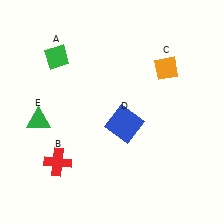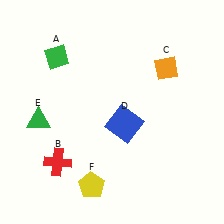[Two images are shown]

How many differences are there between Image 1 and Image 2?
There is 1 difference between the two images.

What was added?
A yellow pentagon (F) was added in Image 2.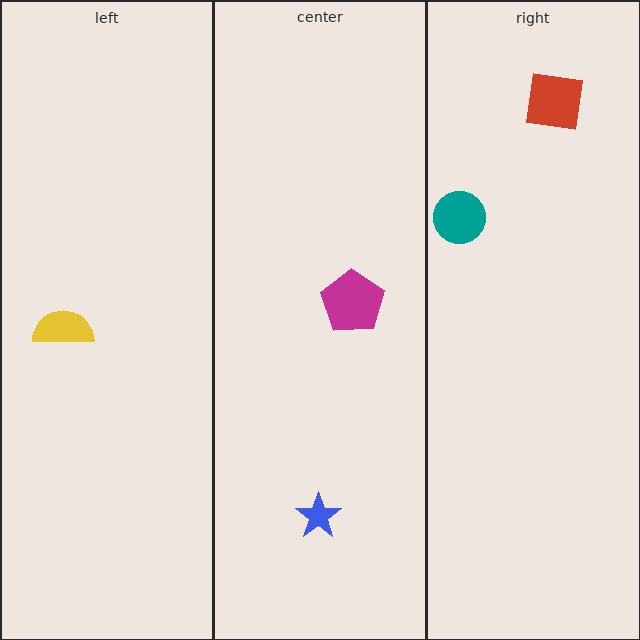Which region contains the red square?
The right region.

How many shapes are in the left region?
1.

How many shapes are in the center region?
2.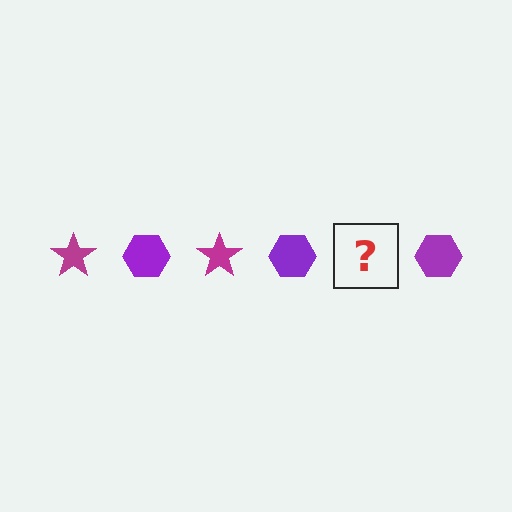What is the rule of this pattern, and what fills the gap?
The rule is that the pattern alternates between magenta star and purple hexagon. The gap should be filled with a magenta star.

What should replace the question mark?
The question mark should be replaced with a magenta star.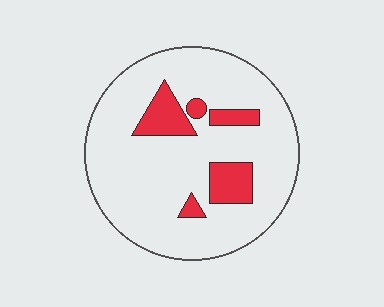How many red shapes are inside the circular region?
5.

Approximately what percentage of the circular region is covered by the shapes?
Approximately 15%.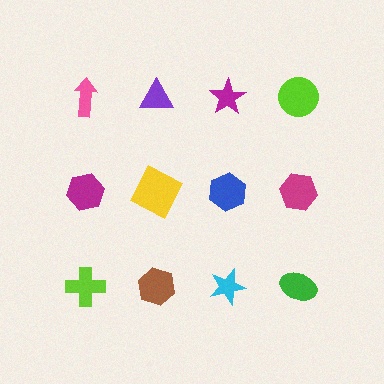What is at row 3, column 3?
A cyan star.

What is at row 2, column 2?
A yellow square.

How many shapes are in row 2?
4 shapes.